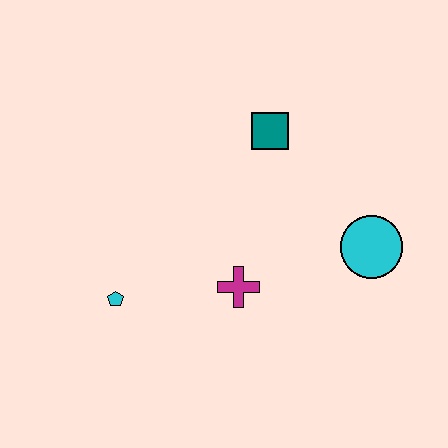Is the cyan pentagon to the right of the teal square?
No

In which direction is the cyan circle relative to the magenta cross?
The cyan circle is to the right of the magenta cross.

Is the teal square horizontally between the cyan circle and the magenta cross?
Yes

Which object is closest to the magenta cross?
The cyan pentagon is closest to the magenta cross.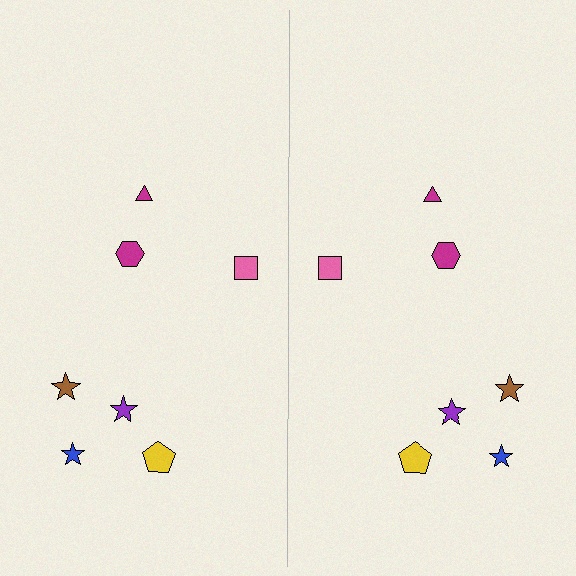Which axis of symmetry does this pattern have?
The pattern has a vertical axis of symmetry running through the center of the image.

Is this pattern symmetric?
Yes, this pattern has bilateral (reflection) symmetry.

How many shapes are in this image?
There are 14 shapes in this image.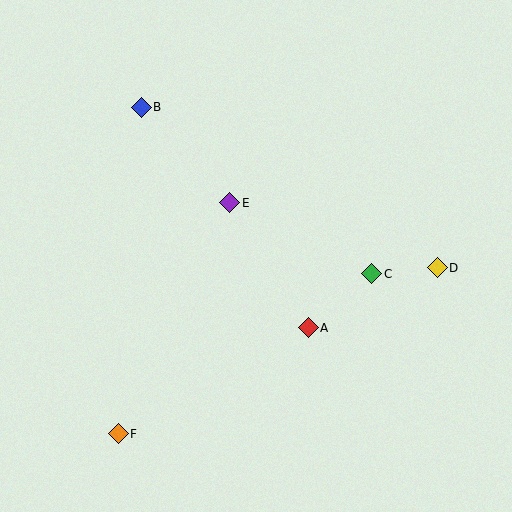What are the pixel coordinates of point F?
Point F is at (118, 434).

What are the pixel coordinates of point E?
Point E is at (230, 203).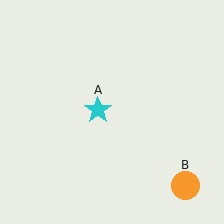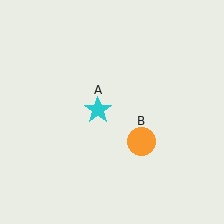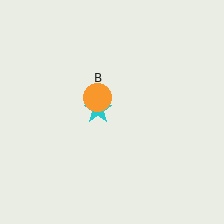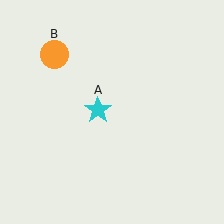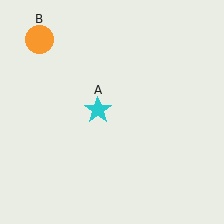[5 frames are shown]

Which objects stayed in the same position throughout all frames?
Cyan star (object A) remained stationary.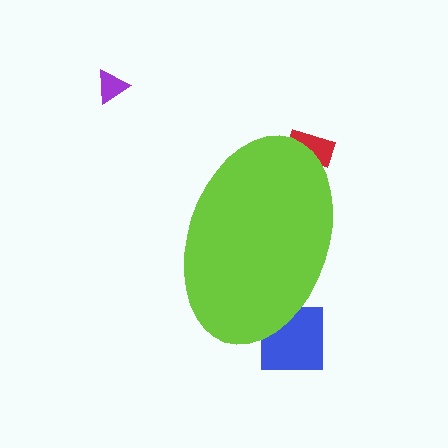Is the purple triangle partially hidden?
No, the purple triangle is fully visible.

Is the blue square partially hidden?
Yes, the blue square is partially hidden behind the lime ellipse.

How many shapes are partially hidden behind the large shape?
2 shapes are partially hidden.